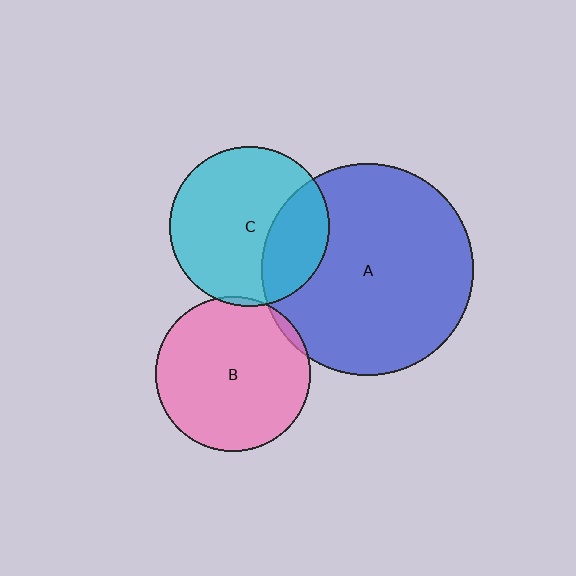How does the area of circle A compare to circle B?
Approximately 1.9 times.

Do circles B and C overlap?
Yes.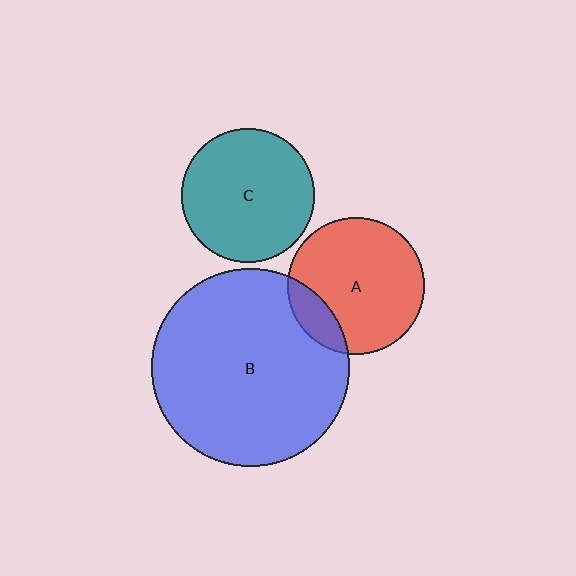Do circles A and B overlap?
Yes.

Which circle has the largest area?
Circle B (blue).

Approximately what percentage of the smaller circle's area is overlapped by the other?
Approximately 15%.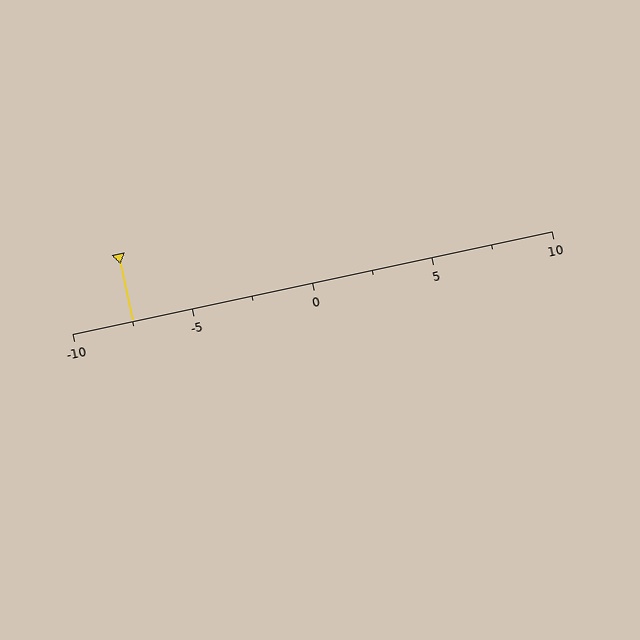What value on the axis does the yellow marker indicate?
The marker indicates approximately -7.5.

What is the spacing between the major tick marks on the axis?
The major ticks are spaced 5 apart.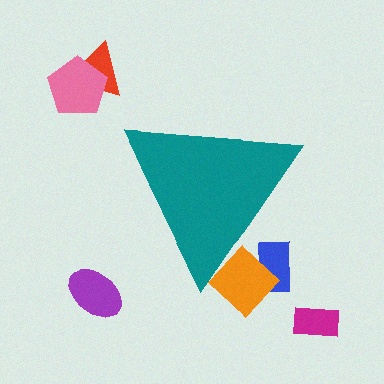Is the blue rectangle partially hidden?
Yes, the blue rectangle is partially hidden behind the teal triangle.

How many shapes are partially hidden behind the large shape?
2 shapes are partially hidden.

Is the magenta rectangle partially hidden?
No, the magenta rectangle is fully visible.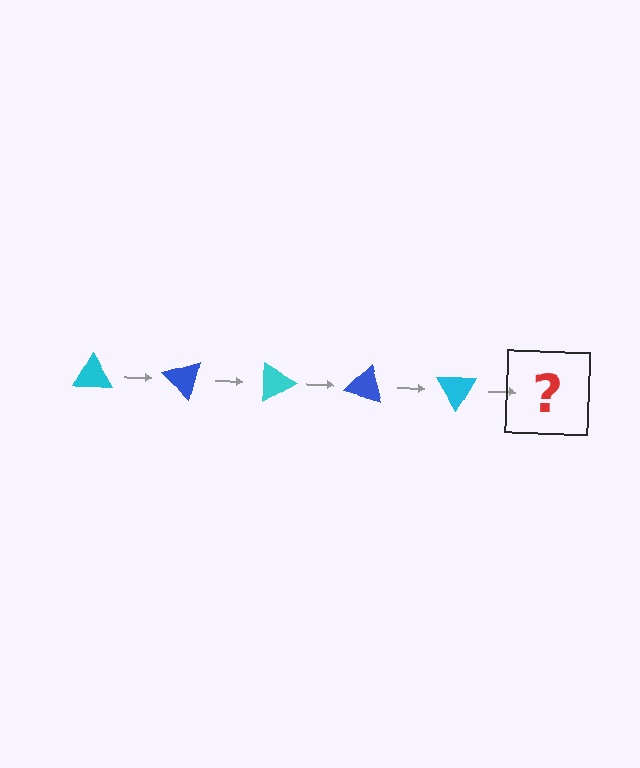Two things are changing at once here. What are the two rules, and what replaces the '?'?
The two rules are that it rotates 45 degrees each step and the color cycles through cyan and blue. The '?' should be a blue triangle, rotated 225 degrees from the start.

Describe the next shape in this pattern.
It should be a blue triangle, rotated 225 degrees from the start.